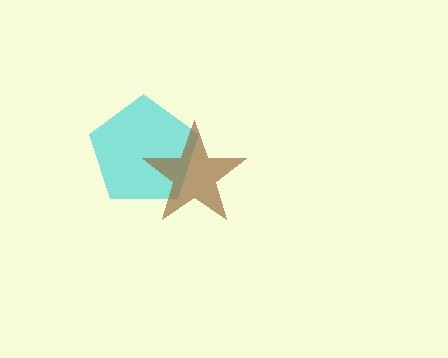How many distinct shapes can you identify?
There are 2 distinct shapes: a cyan pentagon, a brown star.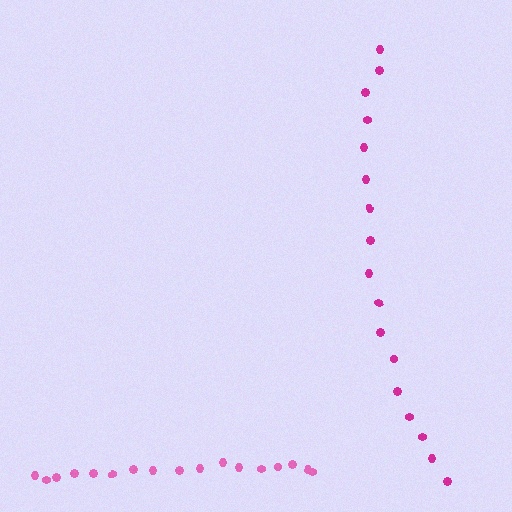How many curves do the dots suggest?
There are 2 distinct paths.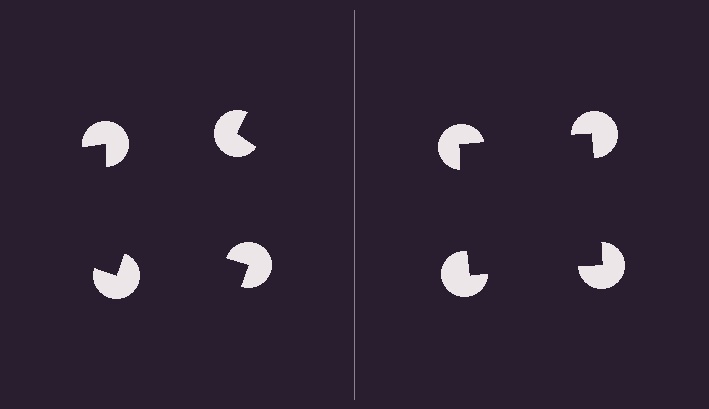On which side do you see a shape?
An illusory square appears on the right side. On the left side the wedge cuts are rotated, so no coherent shape forms.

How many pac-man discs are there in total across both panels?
8 — 4 on each side.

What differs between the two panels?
The pac-man discs are positioned identically on both sides; only the wedge orientations differ. On the right they align to a square; on the left they are misaligned.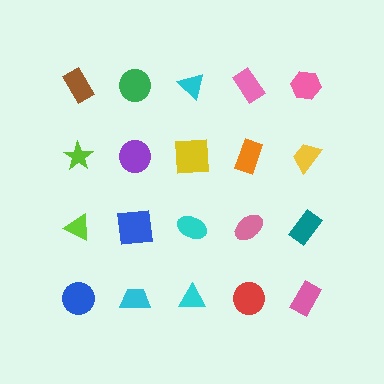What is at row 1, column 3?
A cyan triangle.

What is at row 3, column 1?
A lime triangle.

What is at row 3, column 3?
A cyan ellipse.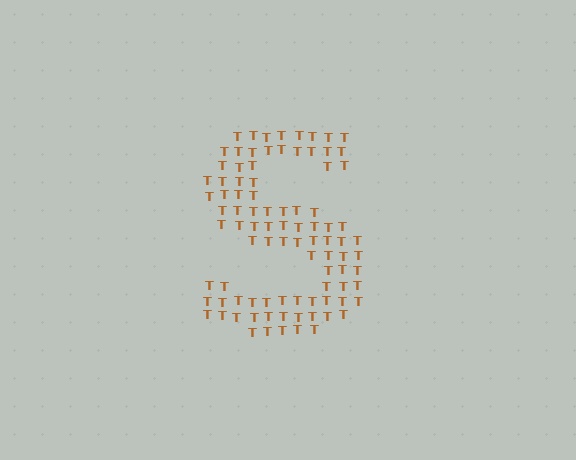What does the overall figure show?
The overall figure shows the letter S.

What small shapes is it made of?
It is made of small letter T's.